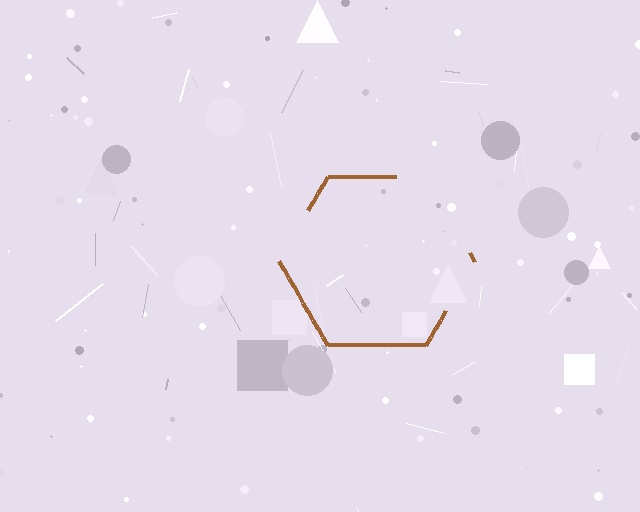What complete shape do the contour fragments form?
The contour fragments form a hexagon.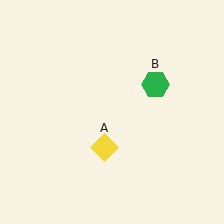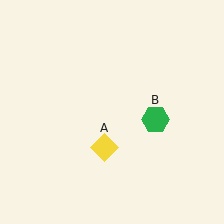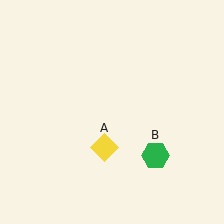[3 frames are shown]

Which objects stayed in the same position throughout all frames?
Yellow diamond (object A) remained stationary.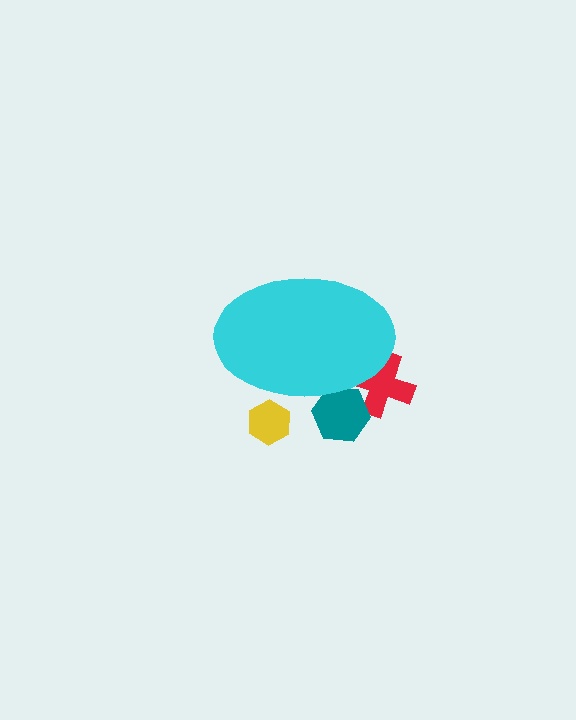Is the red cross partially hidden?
Yes, the red cross is partially hidden behind the cyan ellipse.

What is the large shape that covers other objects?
A cyan ellipse.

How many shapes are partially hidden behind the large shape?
3 shapes are partially hidden.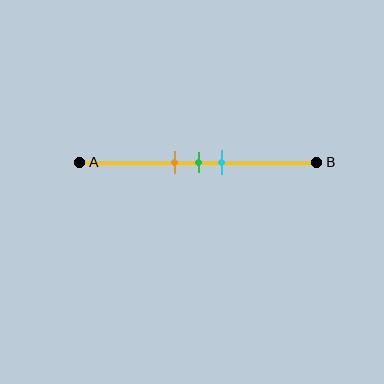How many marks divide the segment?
There are 3 marks dividing the segment.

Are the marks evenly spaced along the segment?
Yes, the marks are approximately evenly spaced.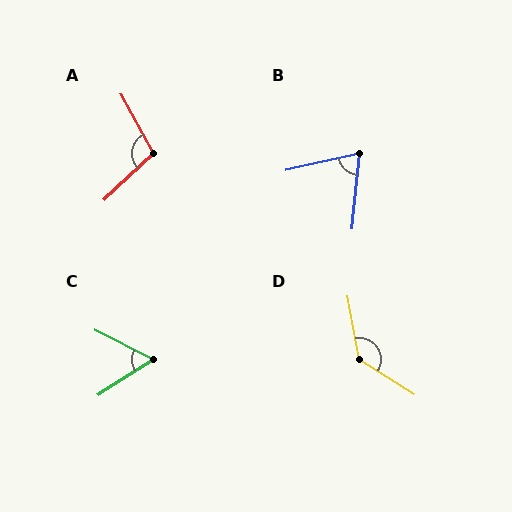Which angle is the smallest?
C, at approximately 59 degrees.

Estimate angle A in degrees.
Approximately 105 degrees.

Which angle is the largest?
D, at approximately 133 degrees.